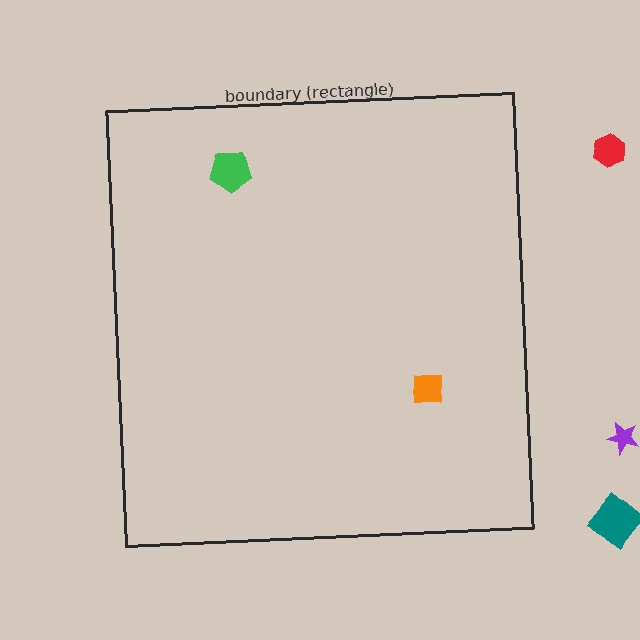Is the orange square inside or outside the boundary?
Inside.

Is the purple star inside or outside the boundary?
Outside.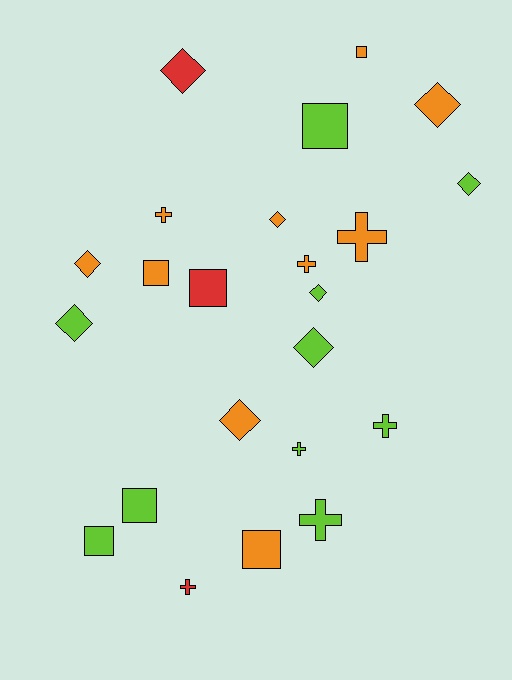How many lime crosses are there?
There are 3 lime crosses.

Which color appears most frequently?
Orange, with 10 objects.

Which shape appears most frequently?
Diamond, with 9 objects.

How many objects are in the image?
There are 23 objects.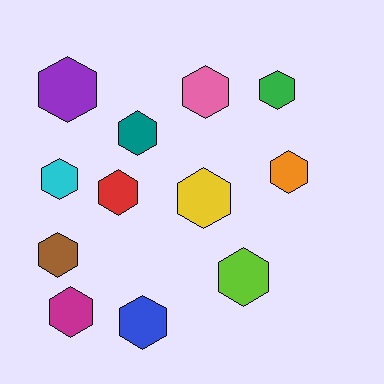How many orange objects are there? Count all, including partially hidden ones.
There is 1 orange object.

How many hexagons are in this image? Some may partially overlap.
There are 12 hexagons.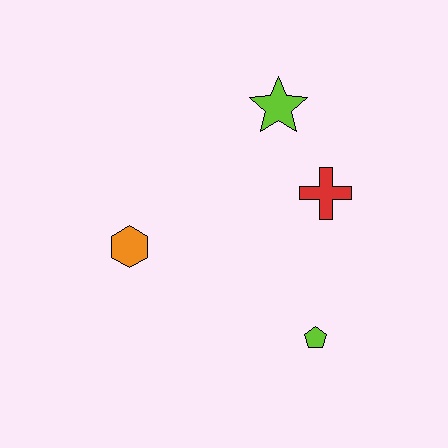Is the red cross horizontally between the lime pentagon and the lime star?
No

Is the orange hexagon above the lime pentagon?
Yes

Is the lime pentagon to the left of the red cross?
Yes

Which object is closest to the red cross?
The lime star is closest to the red cross.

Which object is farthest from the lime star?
The lime pentagon is farthest from the lime star.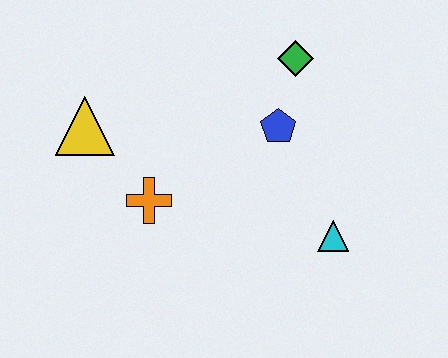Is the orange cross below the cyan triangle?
No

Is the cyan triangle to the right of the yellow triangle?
Yes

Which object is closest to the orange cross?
The yellow triangle is closest to the orange cross.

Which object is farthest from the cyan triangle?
The yellow triangle is farthest from the cyan triangle.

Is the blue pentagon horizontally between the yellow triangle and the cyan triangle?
Yes